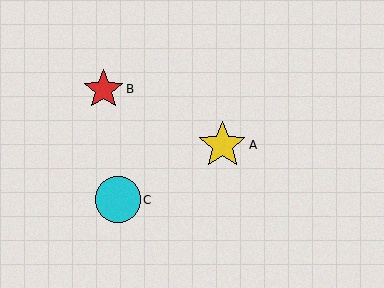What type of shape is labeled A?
Shape A is a yellow star.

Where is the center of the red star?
The center of the red star is at (104, 89).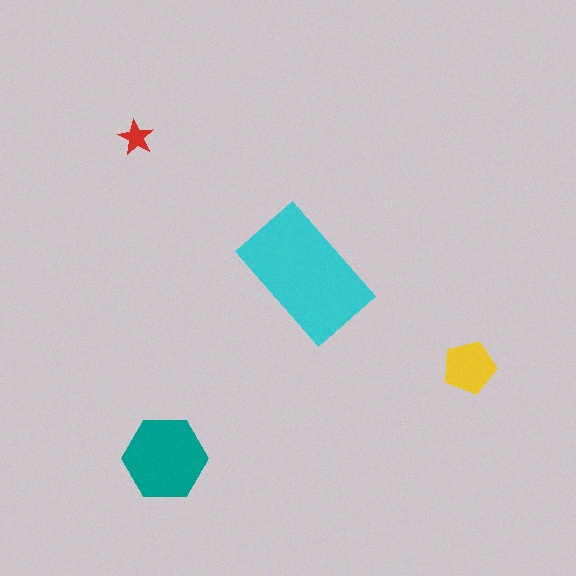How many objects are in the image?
There are 4 objects in the image.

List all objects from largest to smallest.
The cyan rectangle, the teal hexagon, the yellow pentagon, the red star.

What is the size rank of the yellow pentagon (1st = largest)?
3rd.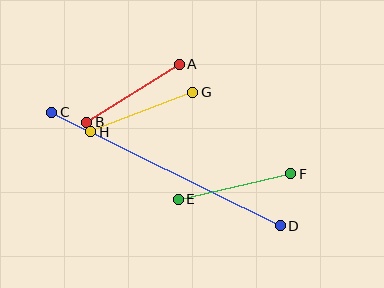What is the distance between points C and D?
The distance is approximately 255 pixels.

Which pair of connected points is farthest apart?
Points C and D are farthest apart.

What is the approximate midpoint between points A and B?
The midpoint is at approximately (133, 93) pixels.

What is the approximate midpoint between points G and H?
The midpoint is at approximately (142, 112) pixels.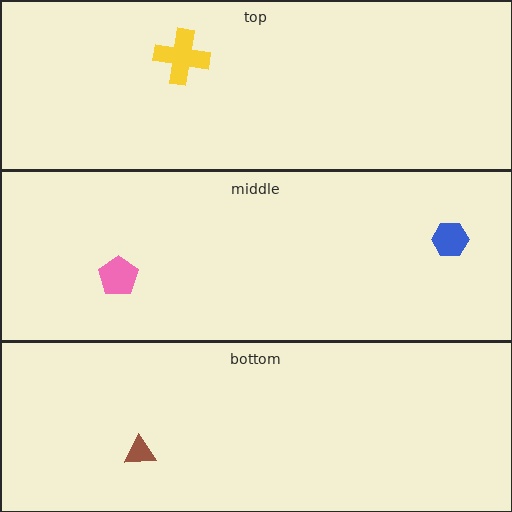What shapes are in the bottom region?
The brown triangle.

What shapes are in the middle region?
The pink pentagon, the blue hexagon.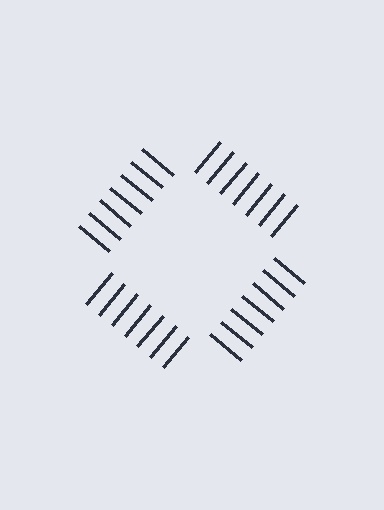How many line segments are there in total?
28 — 7 along each of the 4 edges.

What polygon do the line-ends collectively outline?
An illusory square — the line segments terminate on its edges but no continuous stroke is drawn.